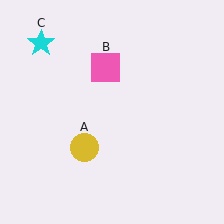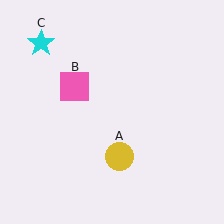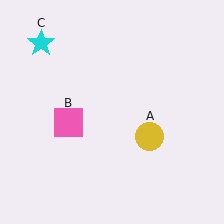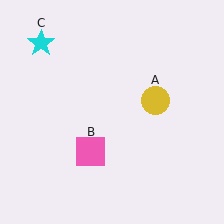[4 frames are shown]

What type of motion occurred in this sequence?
The yellow circle (object A), pink square (object B) rotated counterclockwise around the center of the scene.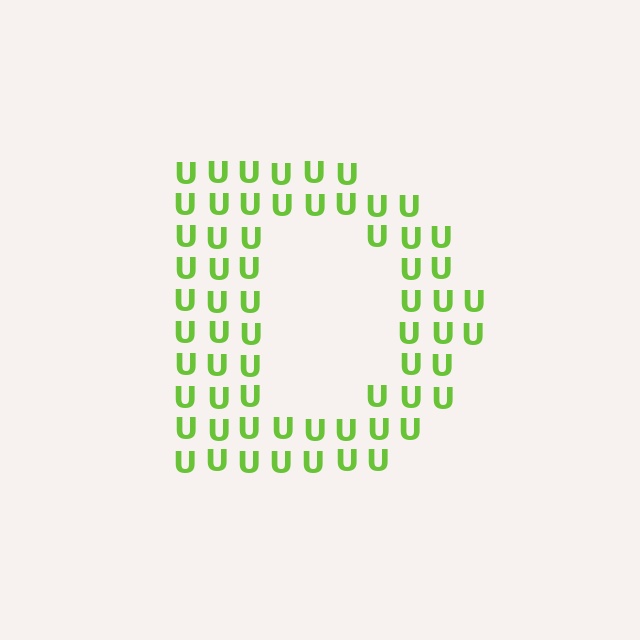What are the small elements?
The small elements are letter U's.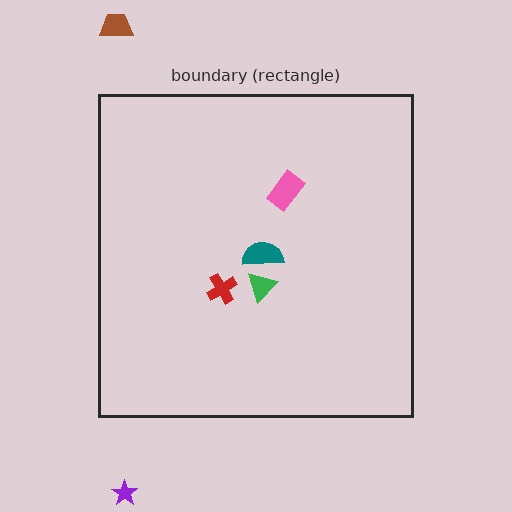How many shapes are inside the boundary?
4 inside, 2 outside.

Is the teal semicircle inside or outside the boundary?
Inside.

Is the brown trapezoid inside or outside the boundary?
Outside.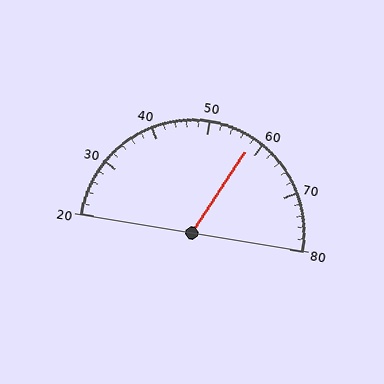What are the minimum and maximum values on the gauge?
The gauge ranges from 20 to 80.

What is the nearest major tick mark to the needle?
The nearest major tick mark is 60.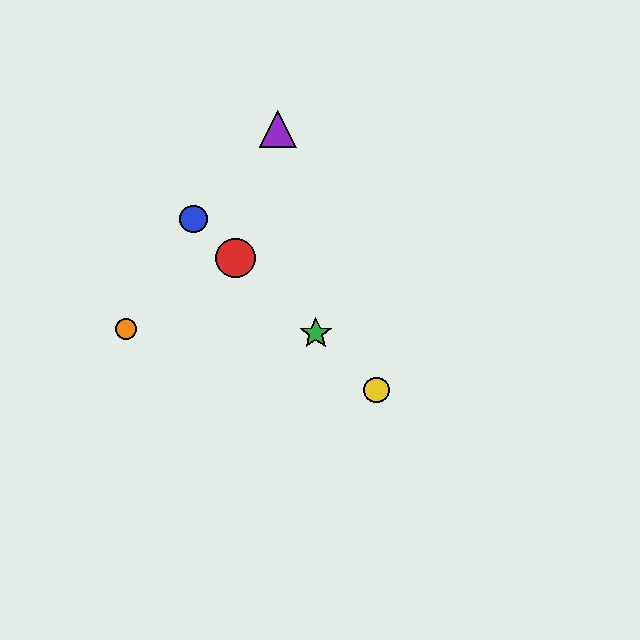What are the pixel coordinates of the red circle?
The red circle is at (235, 258).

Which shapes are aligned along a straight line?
The red circle, the blue circle, the green star, the yellow circle are aligned along a straight line.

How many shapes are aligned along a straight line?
4 shapes (the red circle, the blue circle, the green star, the yellow circle) are aligned along a straight line.